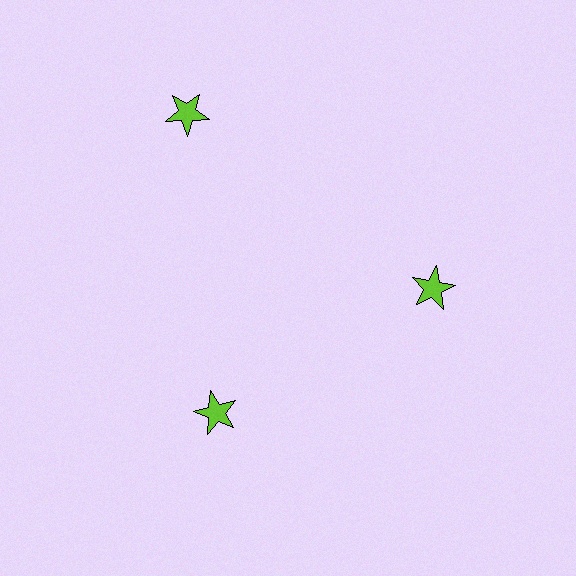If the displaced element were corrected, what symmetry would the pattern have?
It would have 3-fold rotational symmetry — the pattern would map onto itself every 120 degrees.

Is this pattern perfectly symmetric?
No. The 3 lime stars are arranged in a ring, but one element near the 11 o'clock position is pushed outward from the center, breaking the 3-fold rotational symmetry.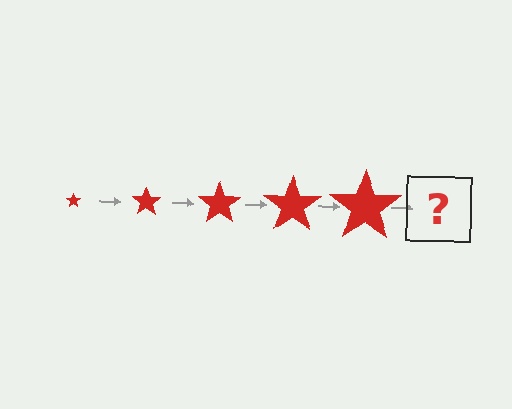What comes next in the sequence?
The next element should be a red star, larger than the previous one.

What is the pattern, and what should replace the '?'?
The pattern is that the star gets progressively larger each step. The '?' should be a red star, larger than the previous one.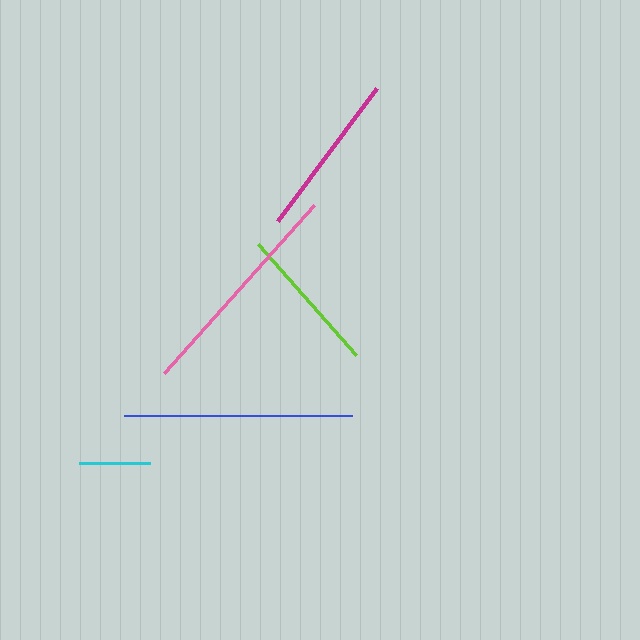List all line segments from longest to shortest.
From longest to shortest: blue, pink, magenta, lime, cyan.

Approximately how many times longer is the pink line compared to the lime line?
The pink line is approximately 1.5 times the length of the lime line.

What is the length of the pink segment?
The pink segment is approximately 226 pixels long.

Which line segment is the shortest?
The cyan line is the shortest at approximately 70 pixels.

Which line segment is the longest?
The blue line is the longest at approximately 228 pixels.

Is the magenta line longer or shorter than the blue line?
The blue line is longer than the magenta line.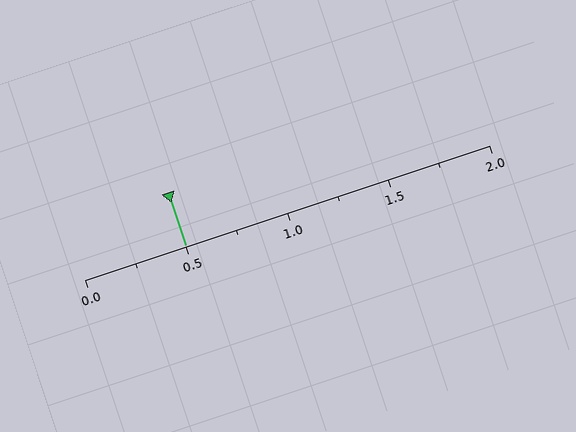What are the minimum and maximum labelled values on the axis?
The axis runs from 0.0 to 2.0.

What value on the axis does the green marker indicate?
The marker indicates approximately 0.5.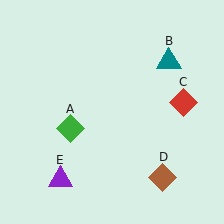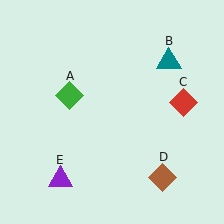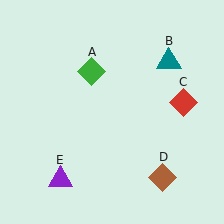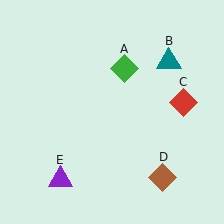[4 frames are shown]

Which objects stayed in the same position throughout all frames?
Teal triangle (object B) and red diamond (object C) and brown diamond (object D) and purple triangle (object E) remained stationary.